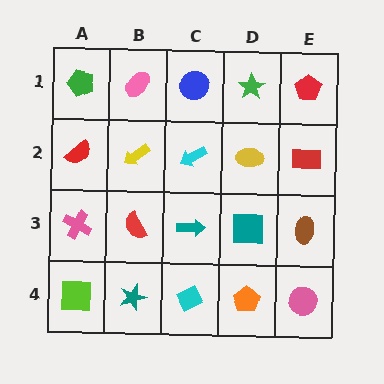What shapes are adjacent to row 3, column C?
A cyan arrow (row 2, column C), a cyan diamond (row 4, column C), a red semicircle (row 3, column B), a teal square (row 3, column D).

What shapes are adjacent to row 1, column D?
A yellow ellipse (row 2, column D), a blue circle (row 1, column C), a red pentagon (row 1, column E).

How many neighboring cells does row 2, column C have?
4.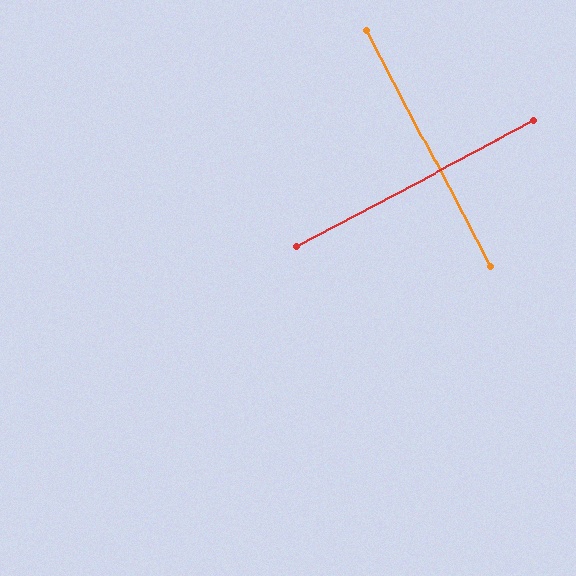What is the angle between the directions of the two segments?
Approximately 90 degrees.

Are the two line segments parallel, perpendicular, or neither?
Perpendicular — they meet at approximately 90°.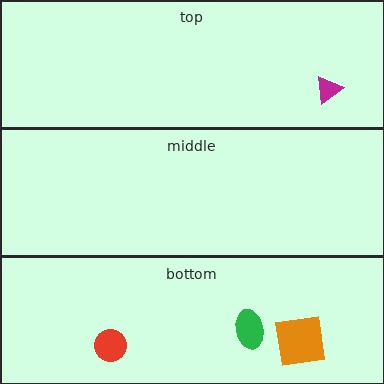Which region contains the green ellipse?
The bottom region.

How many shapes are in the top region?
1.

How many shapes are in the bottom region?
3.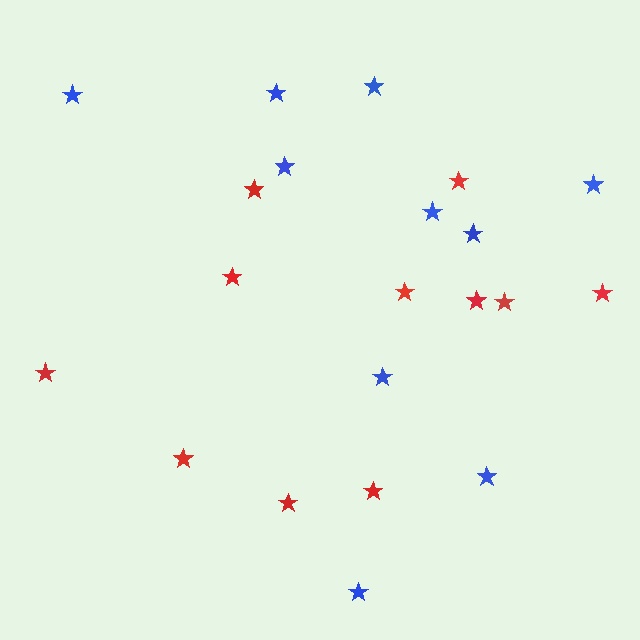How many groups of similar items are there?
There are 2 groups: one group of blue stars (10) and one group of red stars (11).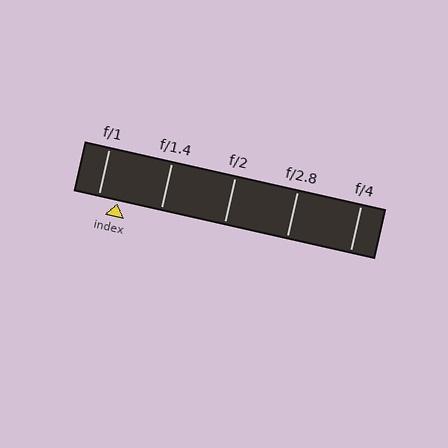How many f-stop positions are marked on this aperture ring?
There are 5 f-stop positions marked.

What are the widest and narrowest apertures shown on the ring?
The widest aperture shown is f/1 and the narrowest is f/4.